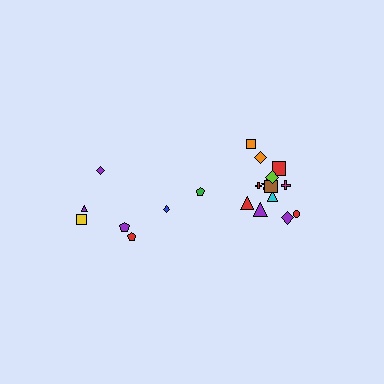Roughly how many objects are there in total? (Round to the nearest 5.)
Roughly 20 objects in total.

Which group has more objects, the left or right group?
The right group.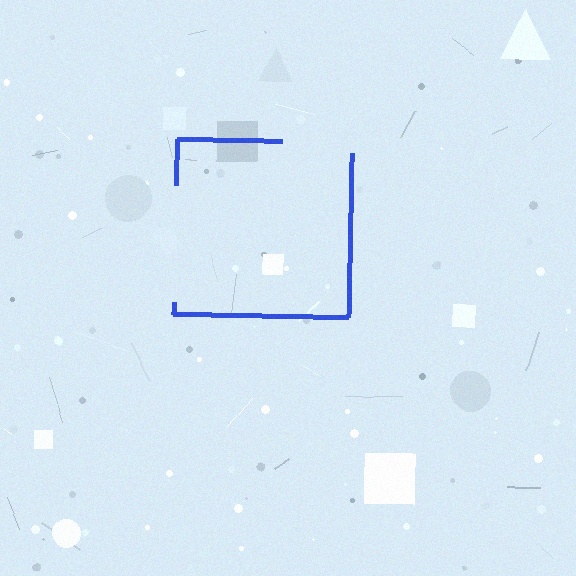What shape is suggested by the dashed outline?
The dashed outline suggests a square.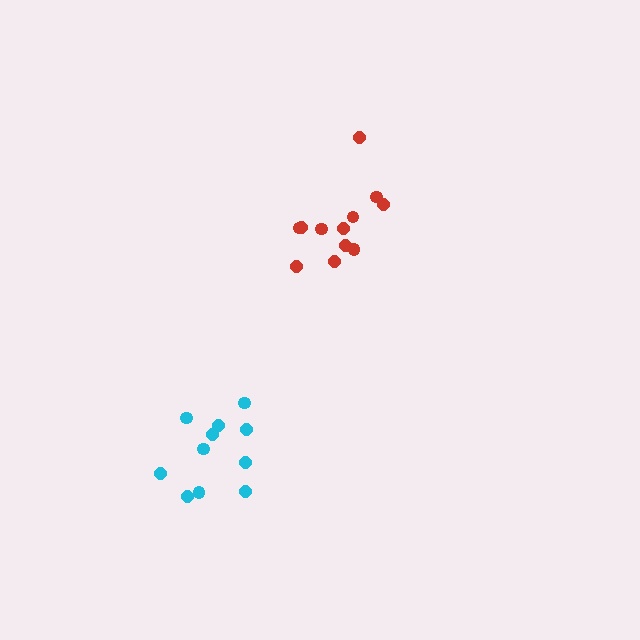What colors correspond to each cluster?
The clusters are colored: cyan, red.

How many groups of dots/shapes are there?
There are 2 groups.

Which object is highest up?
The red cluster is topmost.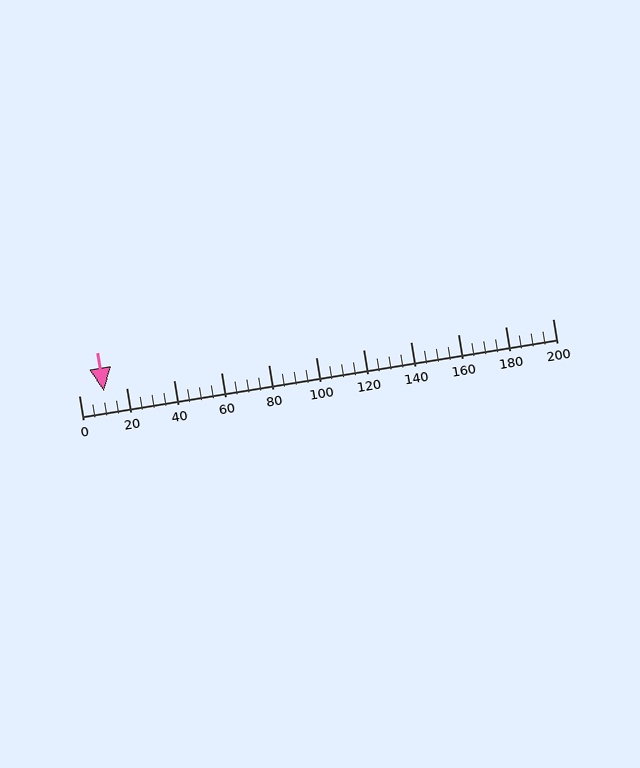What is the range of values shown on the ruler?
The ruler shows values from 0 to 200.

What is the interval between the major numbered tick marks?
The major tick marks are spaced 20 units apart.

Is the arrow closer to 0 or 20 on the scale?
The arrow is closer to 20.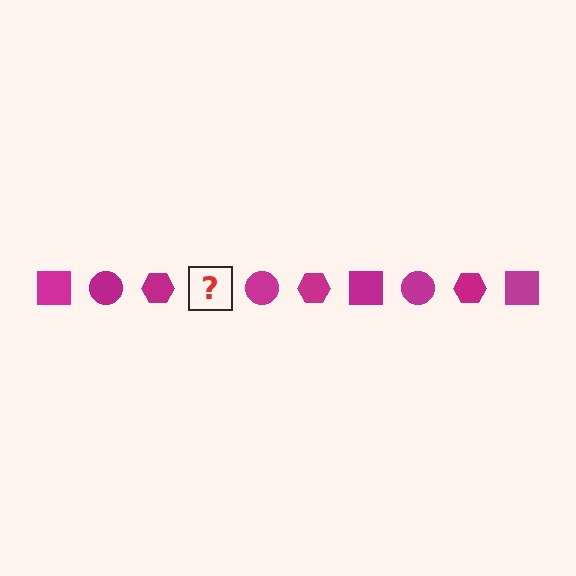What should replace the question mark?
The question mark should be replaced with a magenta square.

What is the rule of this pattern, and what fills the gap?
The rule is that the pattern cycles through square, circle, hexagon shapes in magenta. The gap should be filled with a magenta square.